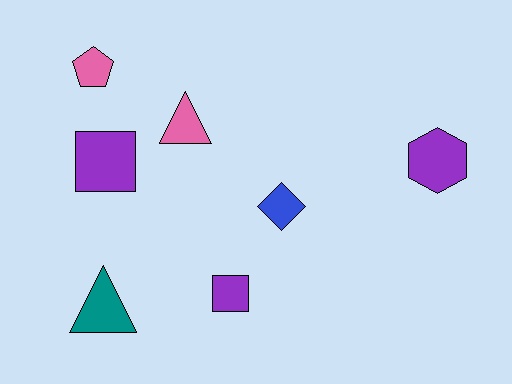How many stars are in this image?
There are no stars.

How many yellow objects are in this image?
There are no yellow objects.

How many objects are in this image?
There are 7 objects.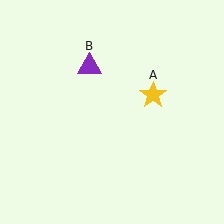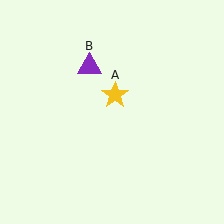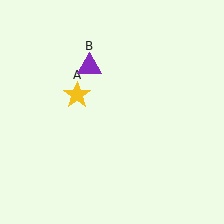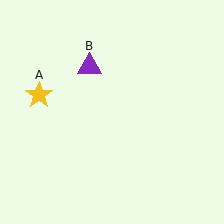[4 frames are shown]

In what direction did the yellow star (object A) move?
The yellow star (object A) moved left.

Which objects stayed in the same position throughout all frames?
Purple triangle (object B) remained stationary.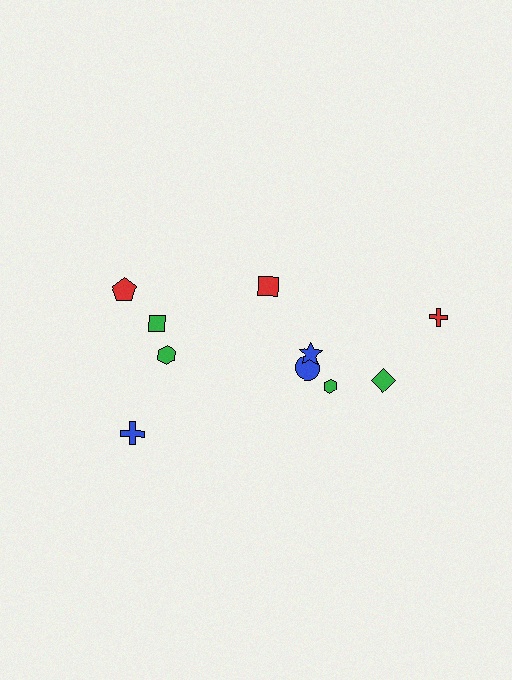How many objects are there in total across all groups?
There are 10 objects.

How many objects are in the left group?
There are 4 objects.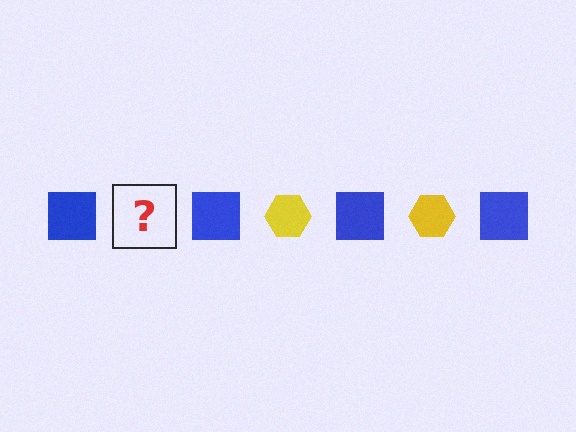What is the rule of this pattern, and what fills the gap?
The rule is that the pattern alternates between blue square and yellow hexagon. The gap should be filled with a yellow hexagon.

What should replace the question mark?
The question mark should be replaced with a yellow hexagon.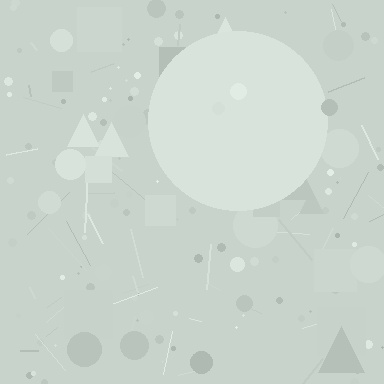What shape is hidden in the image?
A circle is hidden in the image.